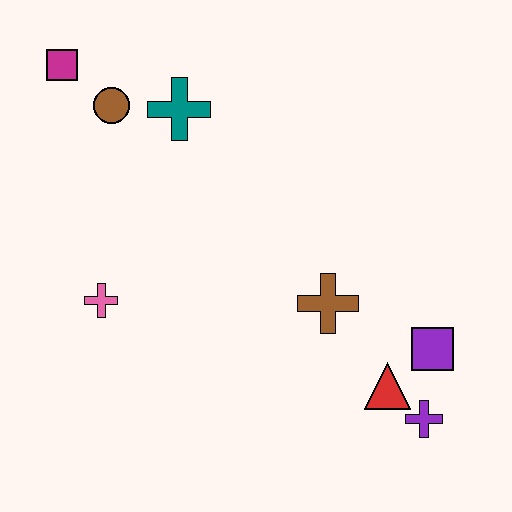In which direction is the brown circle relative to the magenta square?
The brown circle is to the right of the magenta square.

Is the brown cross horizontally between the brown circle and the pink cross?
No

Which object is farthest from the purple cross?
The magenta square is farthest from the purple cross.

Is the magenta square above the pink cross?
Yes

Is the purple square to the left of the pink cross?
No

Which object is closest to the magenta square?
The brown circle is closest to the magenta square.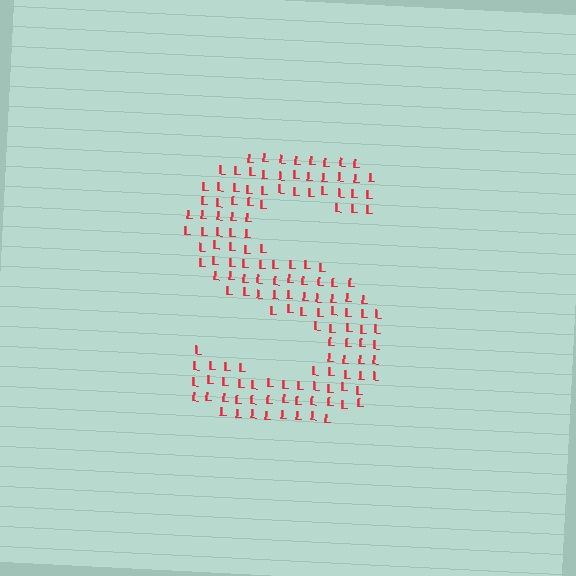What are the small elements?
The small elements are letter L's.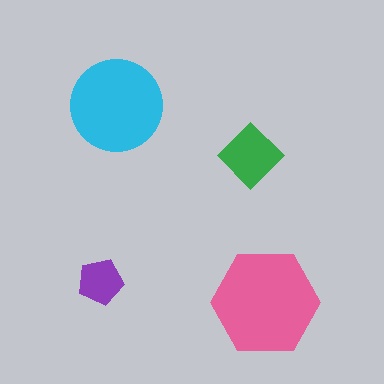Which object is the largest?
The pink hexagon.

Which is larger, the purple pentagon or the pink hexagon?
The pink hexagon.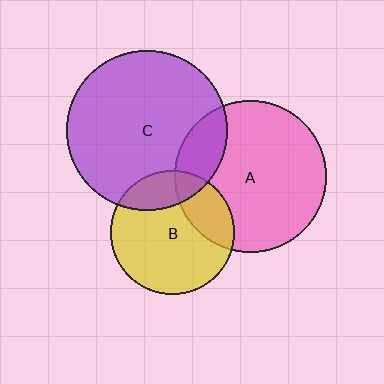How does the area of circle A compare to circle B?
Approximately 1.5 times.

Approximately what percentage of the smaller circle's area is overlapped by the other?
Approximately 25%.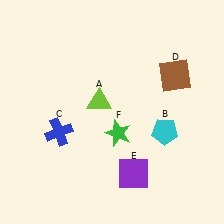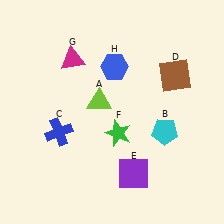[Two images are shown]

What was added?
A magenta triangle (G), a blue hexagon (H) were added in Image 2.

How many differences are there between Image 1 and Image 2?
There are 2 differences between the two images.